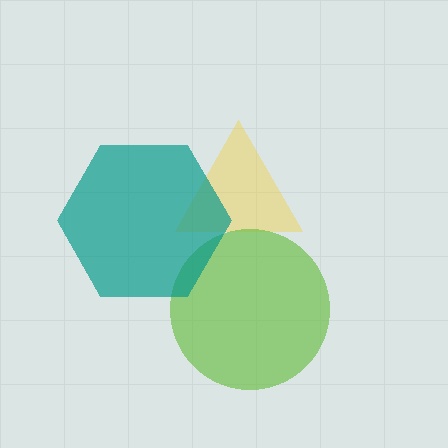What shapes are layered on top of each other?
The layered shapes are: a yellow triangle, a lime circle, a teal hexagon.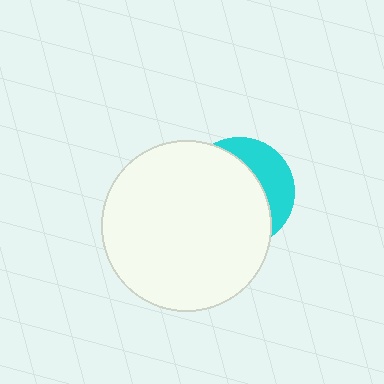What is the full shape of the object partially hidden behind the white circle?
The partially hidden object is a cyan circle.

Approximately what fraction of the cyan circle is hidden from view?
Roughly 69% of the cyan circle is hidden behind the white circle.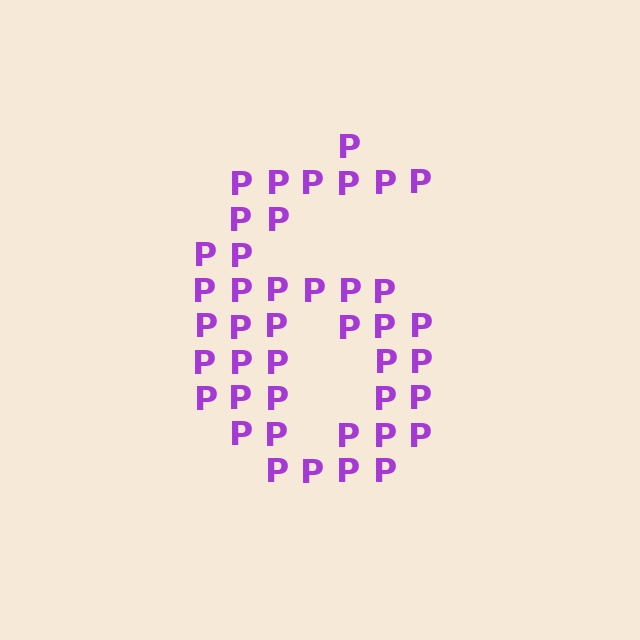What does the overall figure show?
The overall figure shows the digit 6.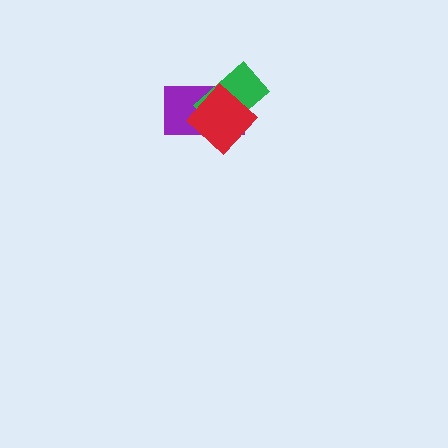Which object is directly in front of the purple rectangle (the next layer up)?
The green rectangle is directly in front of the purple rectangle.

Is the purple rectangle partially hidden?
Yes, it is partially covered by another shape.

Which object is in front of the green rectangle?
The red diamond is in front of the green rectangle.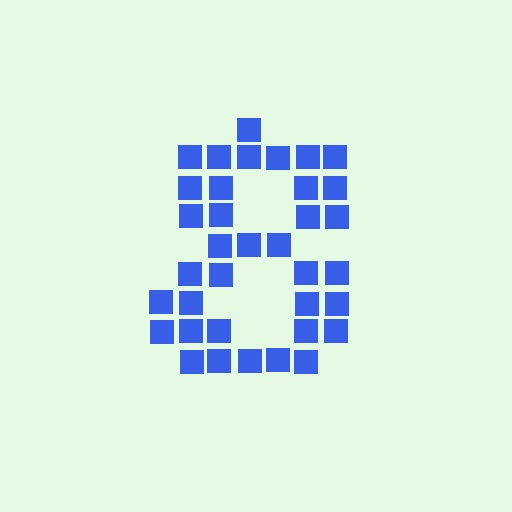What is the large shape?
The large shape is the digit 8.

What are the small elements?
The small elements are squares.